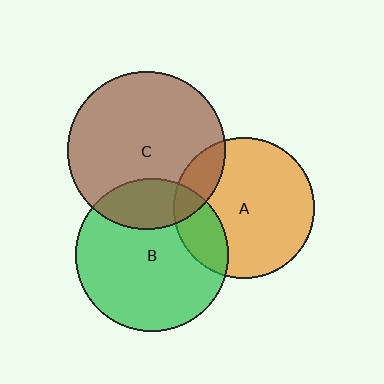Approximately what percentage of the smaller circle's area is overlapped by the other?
Approximately 20%.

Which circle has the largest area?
Circle C (brown).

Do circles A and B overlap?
Yes.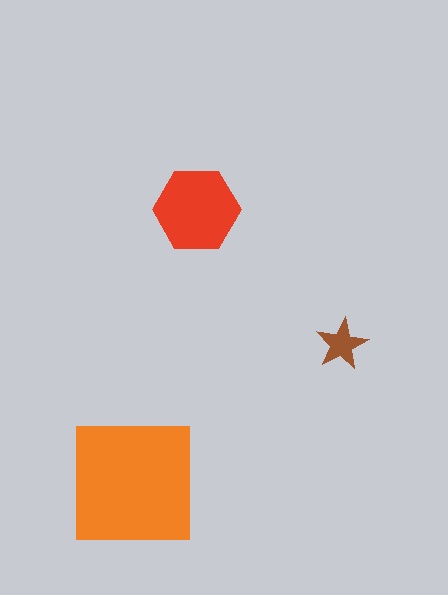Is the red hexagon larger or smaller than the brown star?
Larger.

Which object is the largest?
The orange square.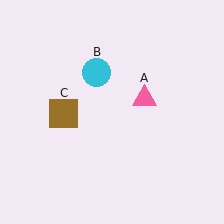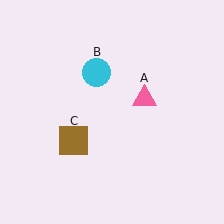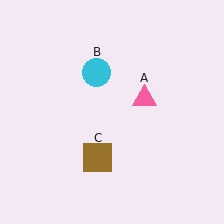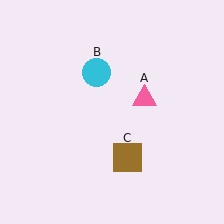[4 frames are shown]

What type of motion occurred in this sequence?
The brown square (object C) rotated counterclockwise around the center of the scene.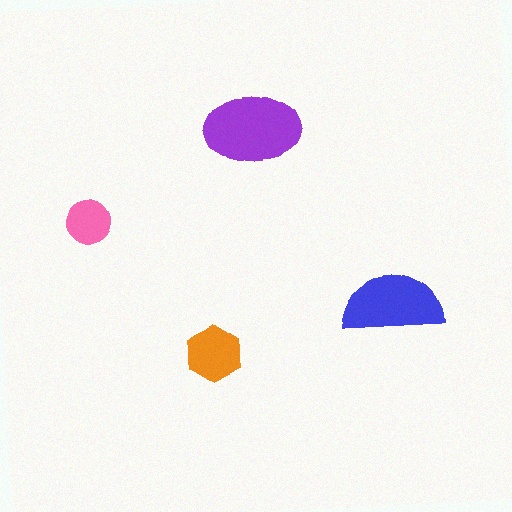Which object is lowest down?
The orange hexagon is bottommost.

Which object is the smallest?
The pink circle.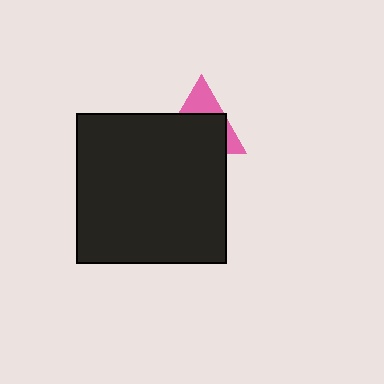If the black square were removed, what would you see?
You would see the complete pink triangle.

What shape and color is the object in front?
The object in front is a black square.